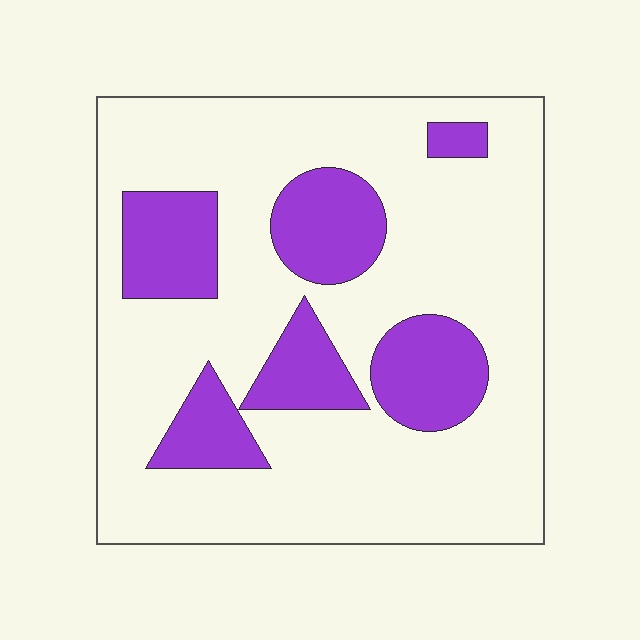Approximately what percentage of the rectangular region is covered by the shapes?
Approximately 25%.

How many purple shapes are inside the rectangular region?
6.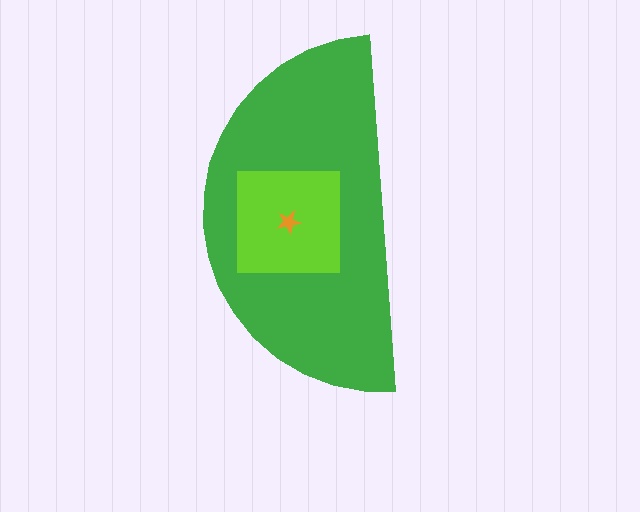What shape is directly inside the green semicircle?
The lime square.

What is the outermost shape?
The green semicircle.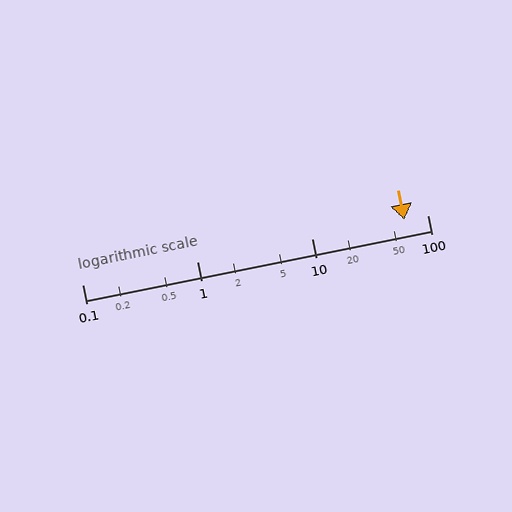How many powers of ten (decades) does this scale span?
The scale spans 3 decades, from 0.1 to 100.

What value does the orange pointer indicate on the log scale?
The pointer indicates approximately 63.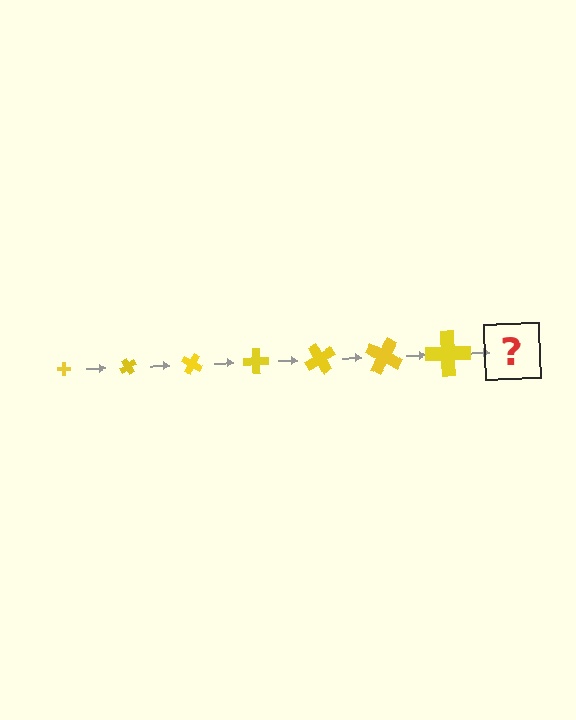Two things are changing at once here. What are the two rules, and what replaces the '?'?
The two rules are that the cross grows larger each step and it rotates 60 degrees each step. The '?' should be a cross, larger than the previous one and rotated 420 degrees from the start.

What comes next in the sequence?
The next element should be a cross, larger than the previous one and rotated 420 degrees from the start.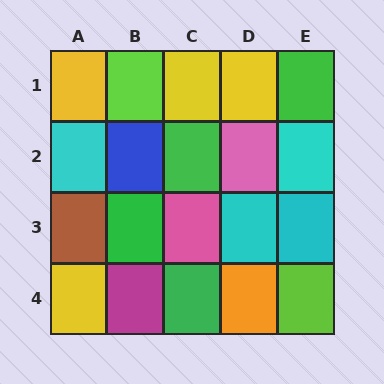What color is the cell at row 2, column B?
Blue.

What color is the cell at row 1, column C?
Yellow.